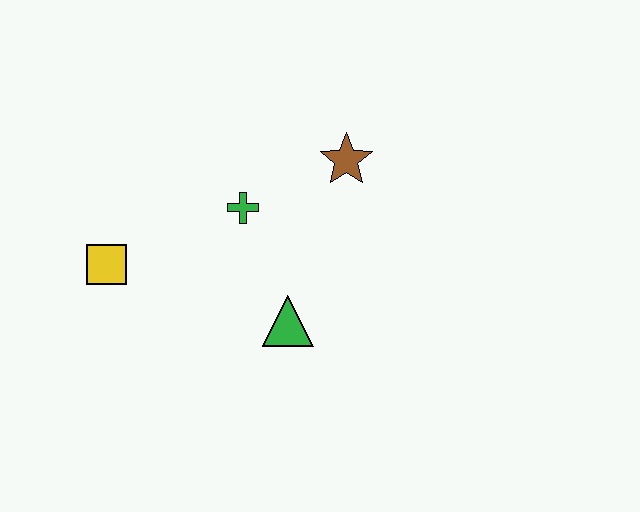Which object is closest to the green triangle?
The green cross is closest to the green triangle.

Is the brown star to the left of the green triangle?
No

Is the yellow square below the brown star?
Yes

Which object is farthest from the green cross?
The yellow square is farthest from the green cross.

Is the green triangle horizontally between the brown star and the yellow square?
Yes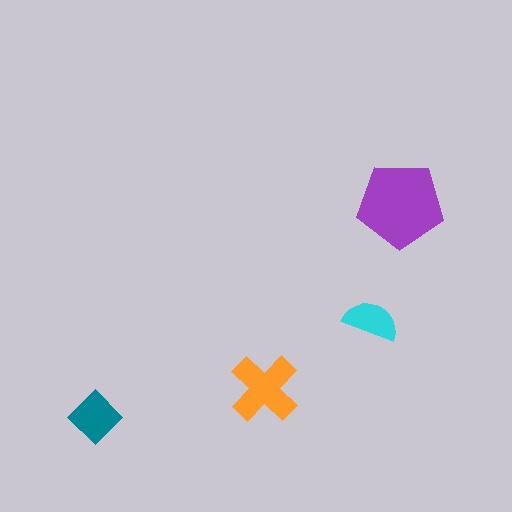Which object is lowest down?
The teal diamond is bottommost.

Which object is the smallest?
The cyan semicircle.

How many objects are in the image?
There are 4 objects in the image.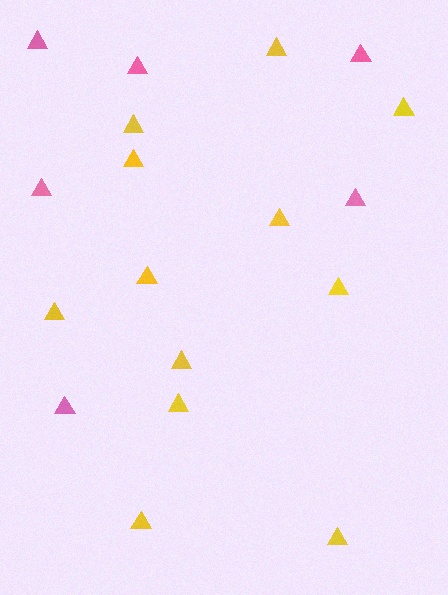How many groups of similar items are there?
There are 2 groups: one group of yellow triangles (12) and one group of pink triangles (6).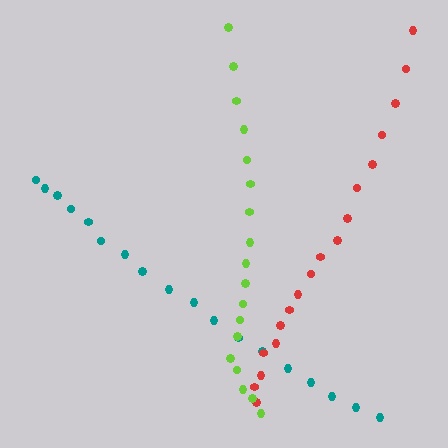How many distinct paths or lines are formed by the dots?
There are 3 distinct paths.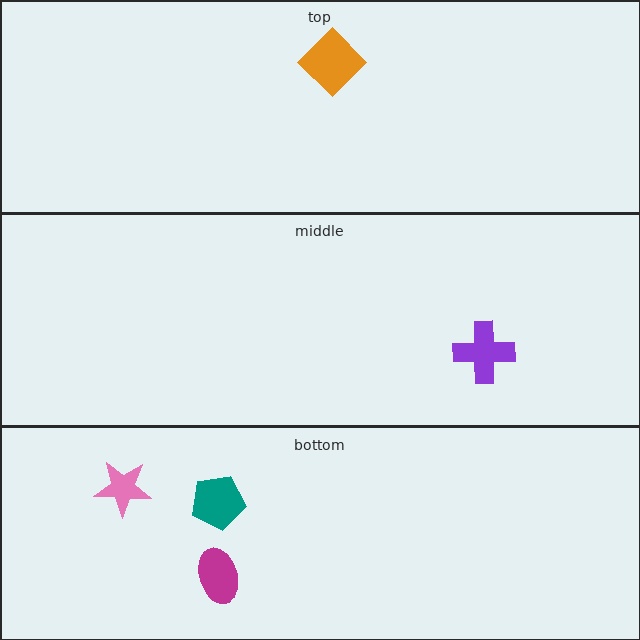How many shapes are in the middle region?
1.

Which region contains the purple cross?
The middle region.